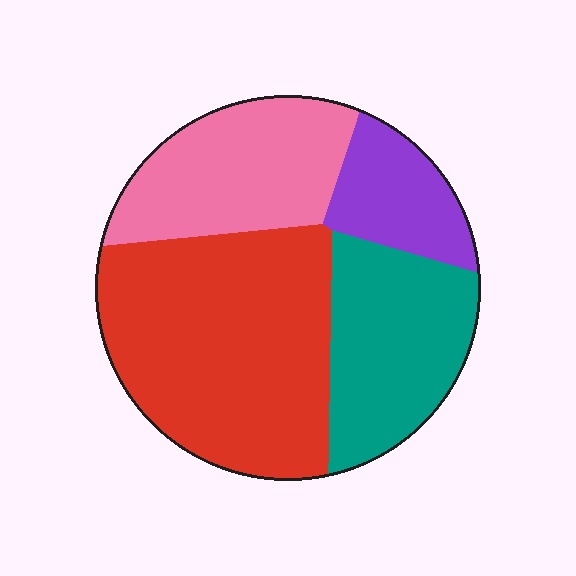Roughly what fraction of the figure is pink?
Pink covers around 25% of the figure.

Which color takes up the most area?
Red, at roughly 45%.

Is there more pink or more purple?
Pink.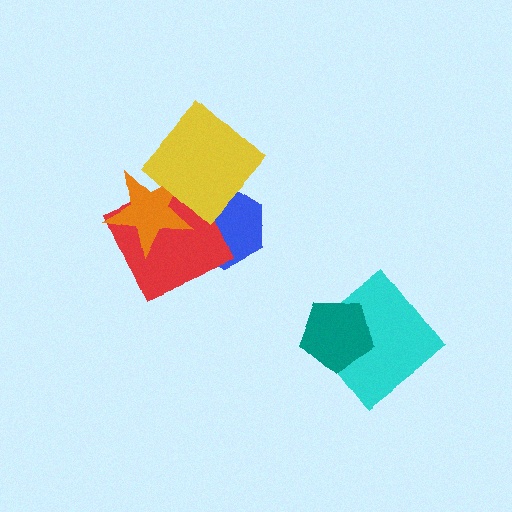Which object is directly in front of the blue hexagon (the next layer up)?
The red square is directly in front of the blue hexagon.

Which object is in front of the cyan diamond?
The teal pentagon is in front of the cyan diamond.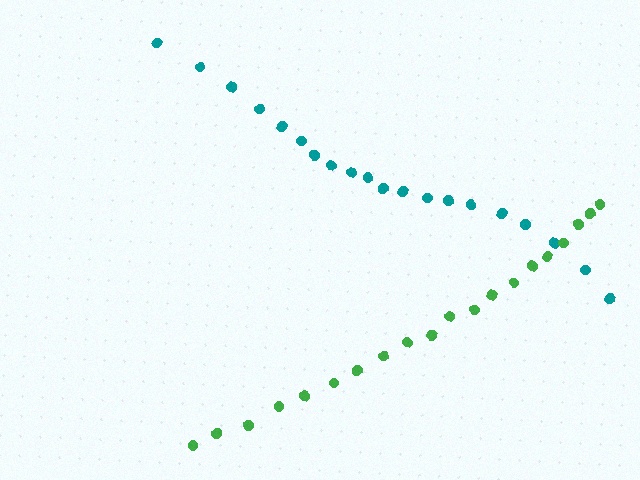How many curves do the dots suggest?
There are 2 distinct paths.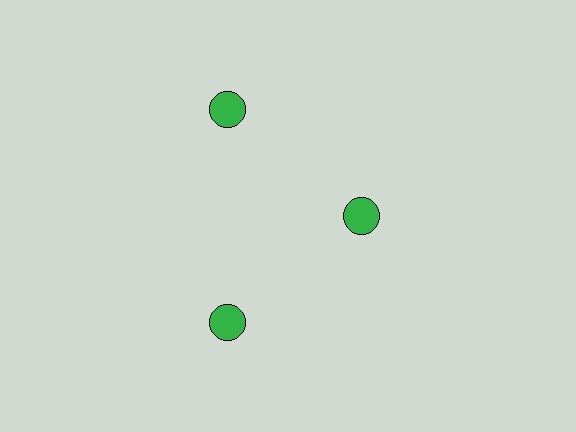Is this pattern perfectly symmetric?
No. The 3 green circles are arranged in a ring, but one element near the 3 o'clock position is pulled inward toward the center, breaking the 3-fold rotational symmetry.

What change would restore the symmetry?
The symmetry would be restored by moving it outward, back onto the ring so that all 3 circles sit at equal angles and equal distance from the center.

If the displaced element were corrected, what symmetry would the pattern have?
It would have 3-fold rotational symmetry — the pattern would map onto itself every 120 degrees.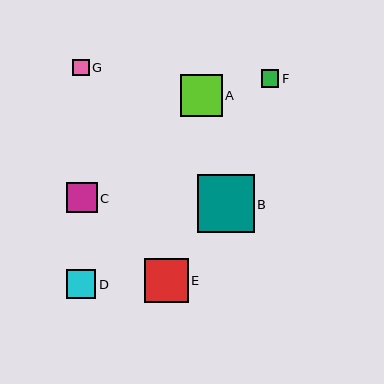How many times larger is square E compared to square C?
Square E is approximately 1.4 times the size of square C.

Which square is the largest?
Square B is the largest with a size of approximately 57 pixels.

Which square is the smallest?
Square G is the smallest with a size of approximately 16 pixels.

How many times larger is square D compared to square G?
Square D is approximately 1.8 times the size of square G.